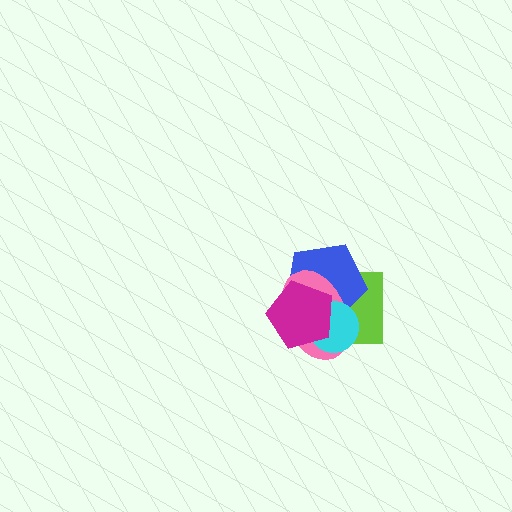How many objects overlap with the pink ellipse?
4 objects overlap with the pink ellipse.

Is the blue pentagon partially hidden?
Yes, it is partially covered by another shape.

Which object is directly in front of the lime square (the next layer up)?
The blue pentagon is directly in front of the lime square.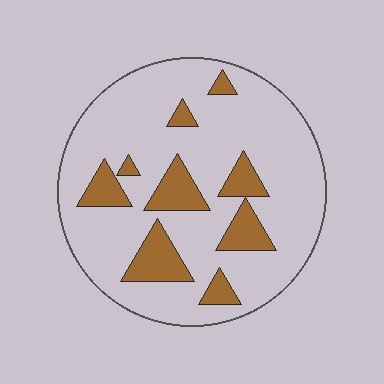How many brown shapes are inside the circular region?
9.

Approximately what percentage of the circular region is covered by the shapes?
Approximately 20%.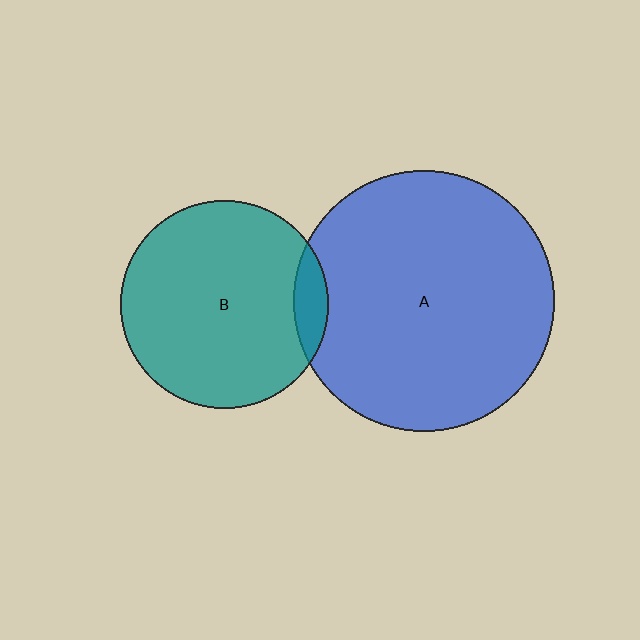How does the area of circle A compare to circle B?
Approximately 1.6 times.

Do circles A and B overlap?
Yes.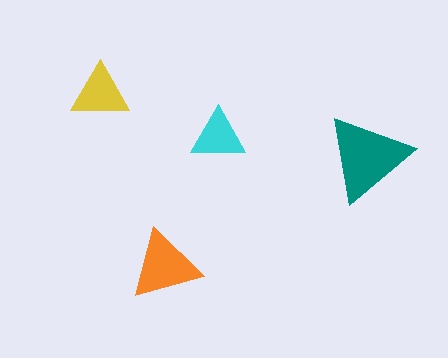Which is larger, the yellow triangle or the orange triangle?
The orange one.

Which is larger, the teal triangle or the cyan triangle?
The teal one.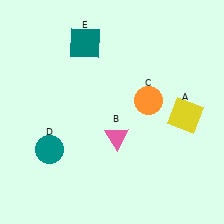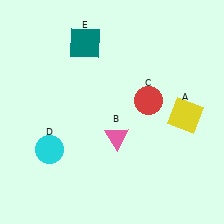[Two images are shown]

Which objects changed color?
C changed from orange to red. D changed from teal to cyan.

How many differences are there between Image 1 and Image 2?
There are 2 differences between the two images.